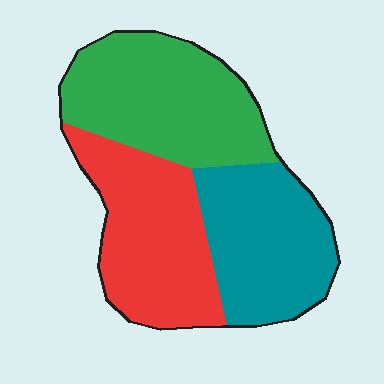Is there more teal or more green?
Green.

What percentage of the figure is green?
Green covers 36% of the figure.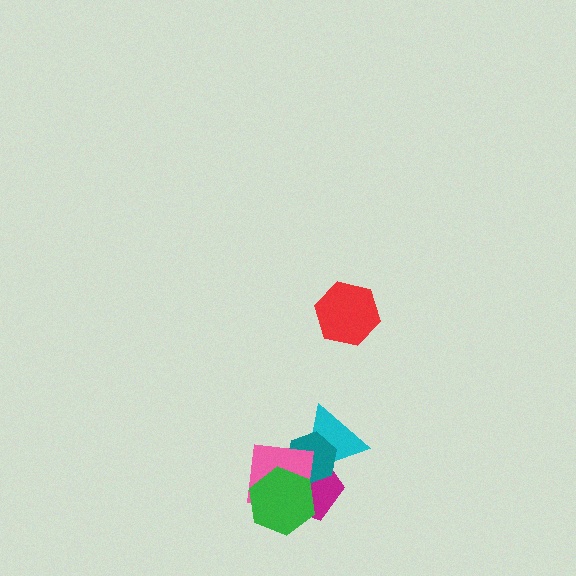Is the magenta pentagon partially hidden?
Yes, it is partially covered by another shape.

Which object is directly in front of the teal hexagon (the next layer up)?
The pink square is directly in front of the teal hexagon.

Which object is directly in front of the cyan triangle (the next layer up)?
The teal hexagon is directly in front of the cyan triangle.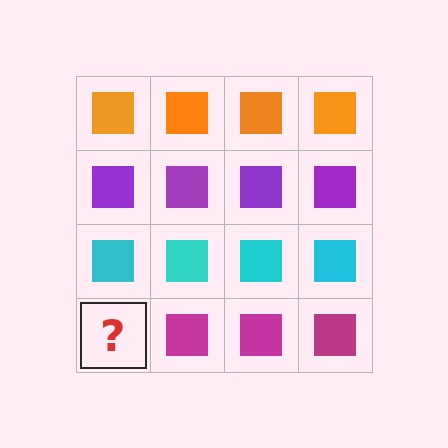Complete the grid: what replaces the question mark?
The question mark should be replaced with a magenta square.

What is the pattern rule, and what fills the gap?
The rule is that each row has a consistent color. The gap should be filled with a magenta square.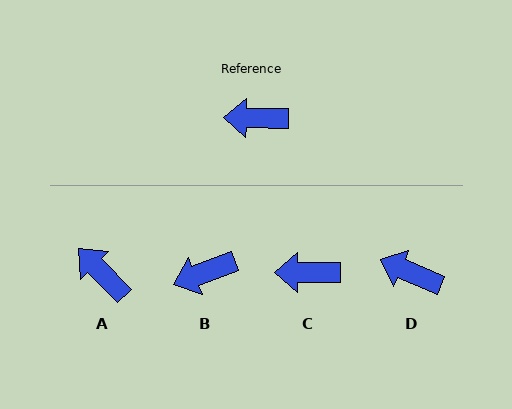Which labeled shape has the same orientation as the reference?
C.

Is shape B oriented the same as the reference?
No, it is off by about 21 degrees.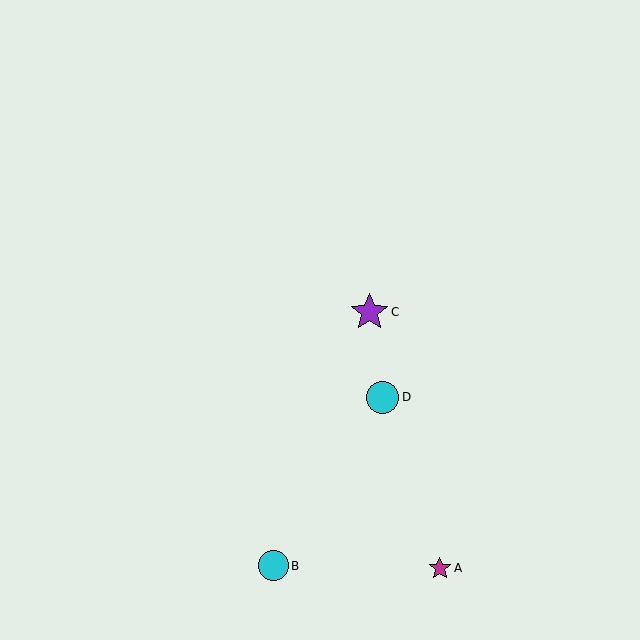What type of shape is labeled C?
Shape C is a purple star.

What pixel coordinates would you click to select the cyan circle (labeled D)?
Click at (383, 397) to select the cyan circle D.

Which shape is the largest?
The purple star (labeled C) is the largest.